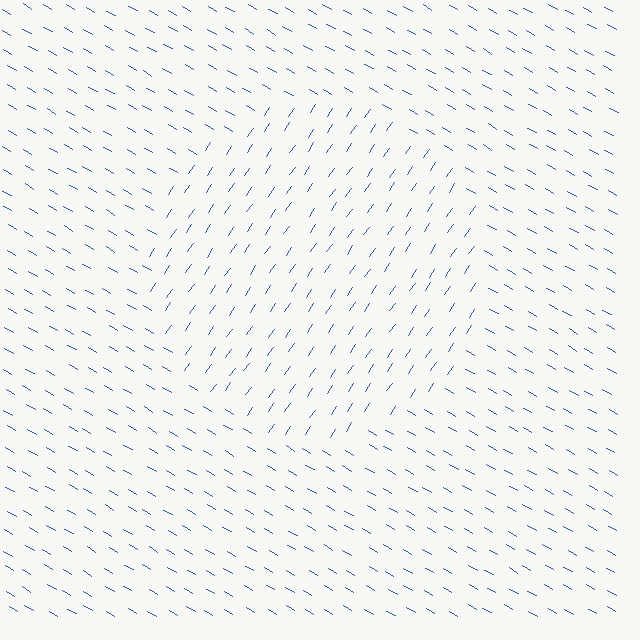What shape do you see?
I see a circle.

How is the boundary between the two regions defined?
The boundary is defined purely by a change in line orientation (approximately 86 degrees difference). All lines are the same color and thickness.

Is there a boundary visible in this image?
Yes, there is a texture boundary formed by a change in line orientation.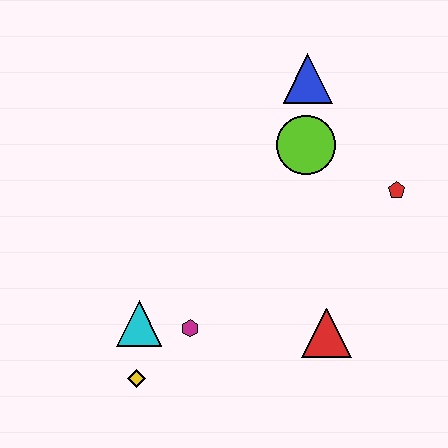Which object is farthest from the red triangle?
The blue triangle is farthest from the red triangle.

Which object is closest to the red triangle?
The magenta hexagon is closest to the red triangle.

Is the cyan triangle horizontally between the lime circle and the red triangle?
No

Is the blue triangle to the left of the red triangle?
Yes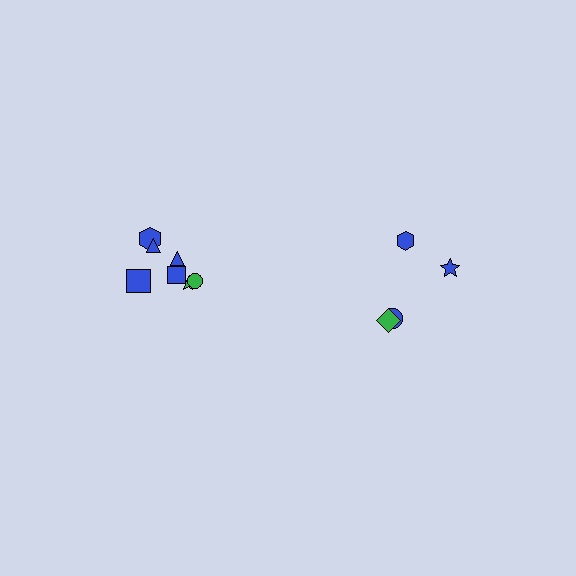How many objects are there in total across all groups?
There are 11 objects.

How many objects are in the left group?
There are 7 objects.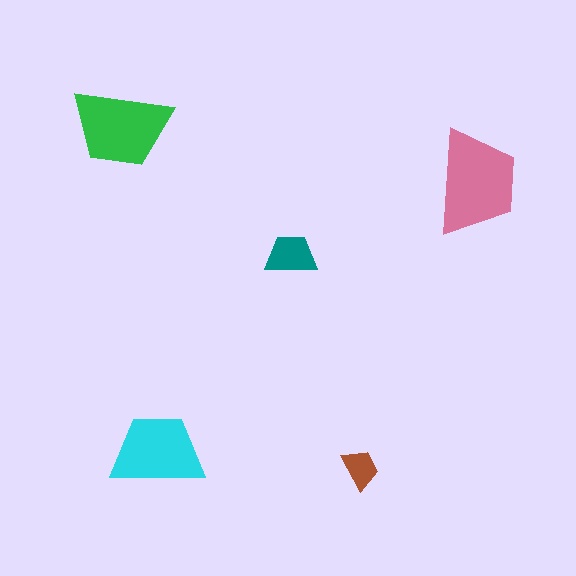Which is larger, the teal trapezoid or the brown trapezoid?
The teal one.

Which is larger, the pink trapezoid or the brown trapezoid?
The pink one.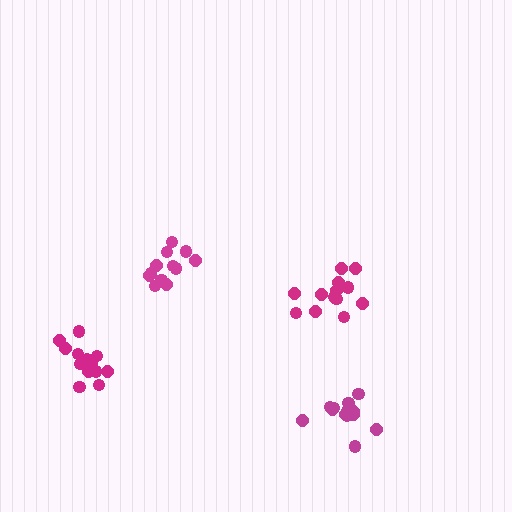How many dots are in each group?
Group 1: 12 dots, Group 2: 13 dots, Group 3: 13 dots, Group 4: 13 dots (51 total).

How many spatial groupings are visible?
There are 4 spatial groupings.